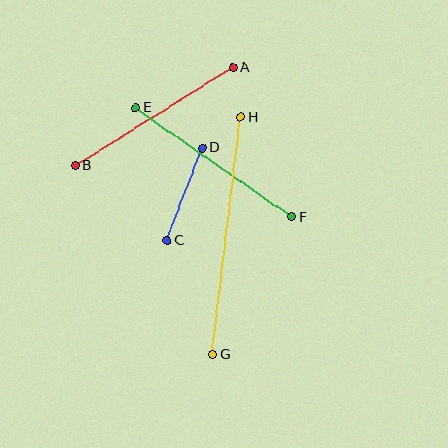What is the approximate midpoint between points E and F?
The midpoint is at approximately (214, 162) pixels.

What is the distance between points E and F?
The distance is approximately 191 pixels.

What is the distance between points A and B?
The distance is approximately 185 pixels.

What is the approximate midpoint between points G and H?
The midpoint is at approximately (226, 236) pixels.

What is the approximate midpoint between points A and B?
The midpoint is at approximately (154, 116) pixels.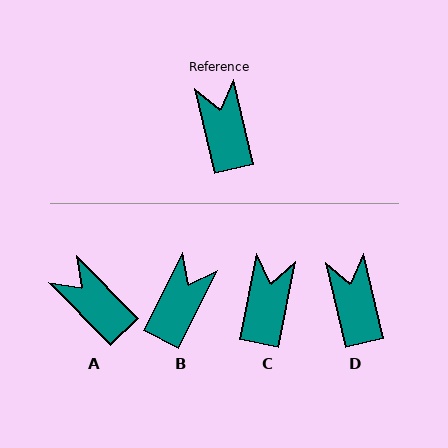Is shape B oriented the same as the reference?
No, it is off by about 40 degrees.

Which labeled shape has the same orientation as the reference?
D.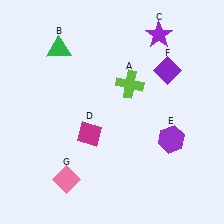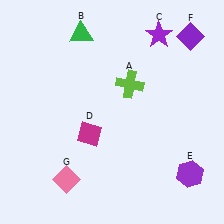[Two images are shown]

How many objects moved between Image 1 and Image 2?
3 objects moved between the two images.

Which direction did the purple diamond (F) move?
The purple diamond (F) moved up.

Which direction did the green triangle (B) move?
The green triangle (B) moved right.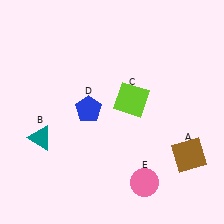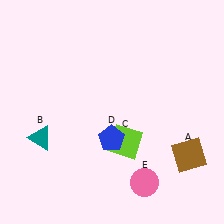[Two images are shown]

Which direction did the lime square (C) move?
The lime square (C) moved down.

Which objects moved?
The objects that moved are: the lime square (C), the blue pentagon (D).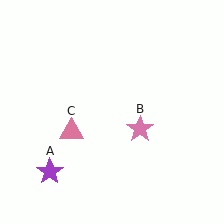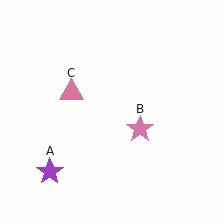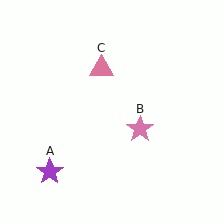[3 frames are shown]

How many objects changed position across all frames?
1 object changed position: pink triangle (object C).